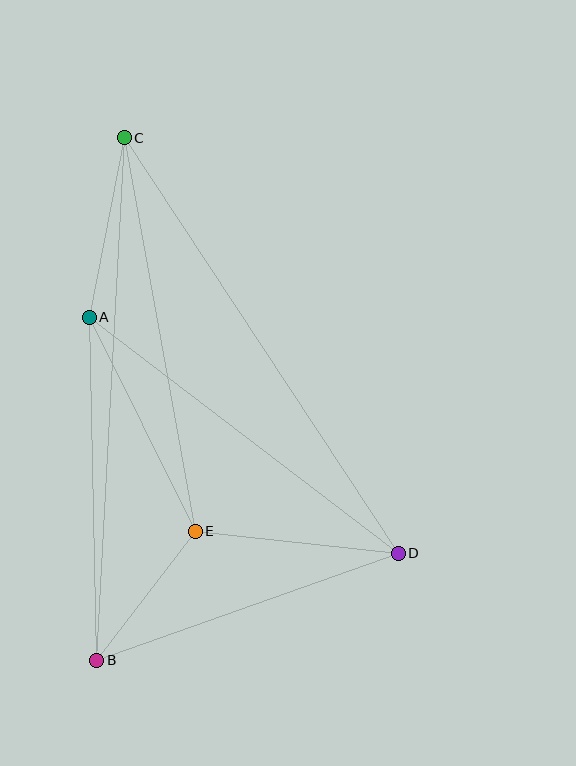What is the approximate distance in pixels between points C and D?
The distance between C and D is approximately 498 pixels.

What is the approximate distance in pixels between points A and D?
The distance between A and D is approximately 389 pixels.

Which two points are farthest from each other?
Points B and C are farthest from each other.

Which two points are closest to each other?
Points B and E are closest to each other.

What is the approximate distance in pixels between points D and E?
The distance between D and E is approximately 205 pixels.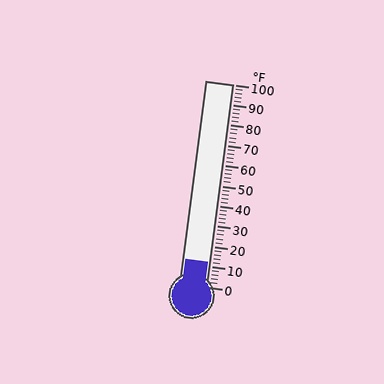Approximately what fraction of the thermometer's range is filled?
The thermometer is filled to approximately 10% of its range.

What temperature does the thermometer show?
The thermometer shows approximately 12°F.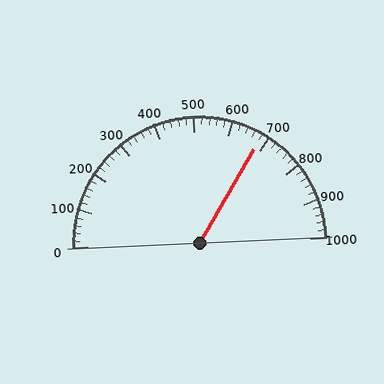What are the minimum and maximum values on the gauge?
The gauge ranges from 0 to 1000.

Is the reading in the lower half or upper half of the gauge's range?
The reading is in the upper half of the range (0 to 1000).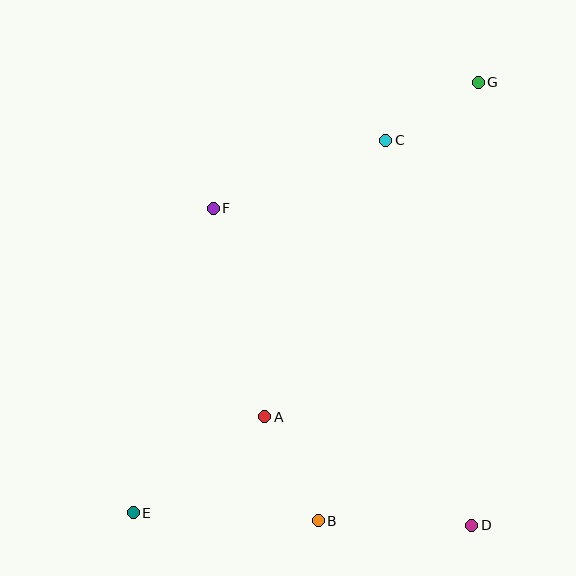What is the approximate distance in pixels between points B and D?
The distance between B and D is approximately 154 pixels.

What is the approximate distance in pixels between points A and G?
The distance between A and G is approximately 397 pixels.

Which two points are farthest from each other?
Points E and G are farthest from each other.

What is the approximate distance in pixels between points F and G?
The distance between F and G is approximately 293 pixels.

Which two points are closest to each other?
Points C and G are closest to each other.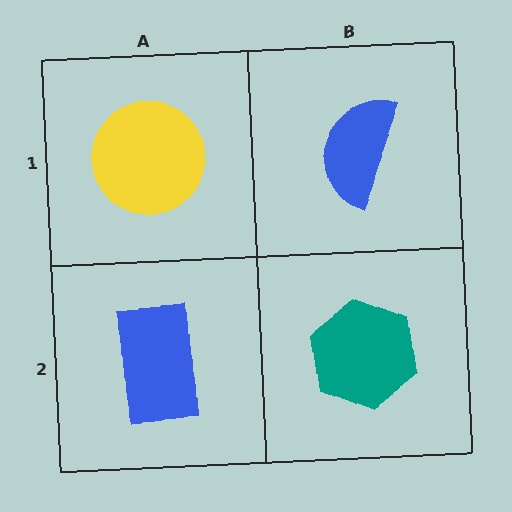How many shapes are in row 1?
2 shapes.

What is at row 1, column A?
A yellow circle.